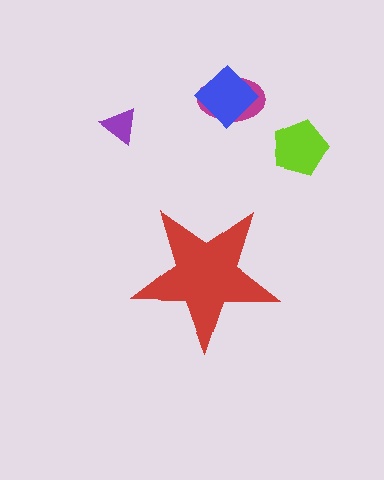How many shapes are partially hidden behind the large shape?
0 shapes are partially hidden.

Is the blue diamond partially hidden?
No, the blue diamond is fully visible.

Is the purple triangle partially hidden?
No, the purple triangle is fully visible.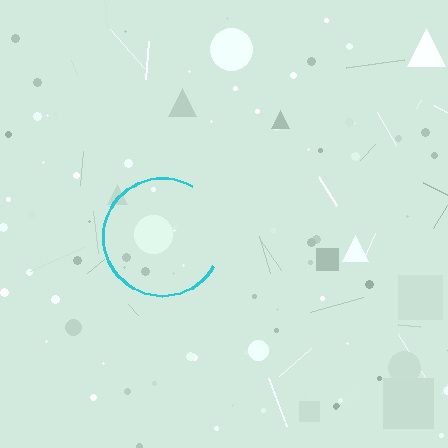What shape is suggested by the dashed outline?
The dashed outline suggests a circle.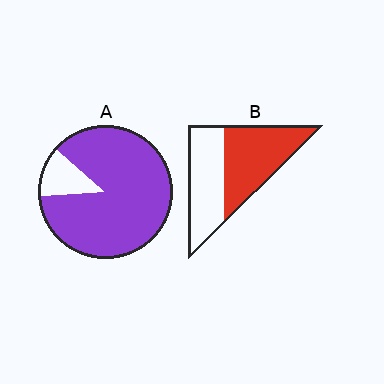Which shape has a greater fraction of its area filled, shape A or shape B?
Shape A.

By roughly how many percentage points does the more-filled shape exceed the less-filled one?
By roughly 35 percentage points (A over B).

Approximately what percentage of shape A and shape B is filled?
A is approximately 90% and B is approximately 55%.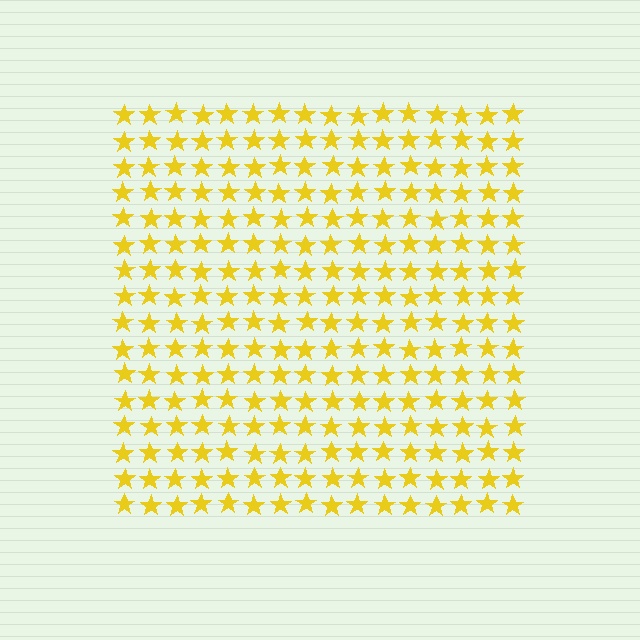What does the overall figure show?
The overall figure shows a square.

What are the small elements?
The small elements are stars.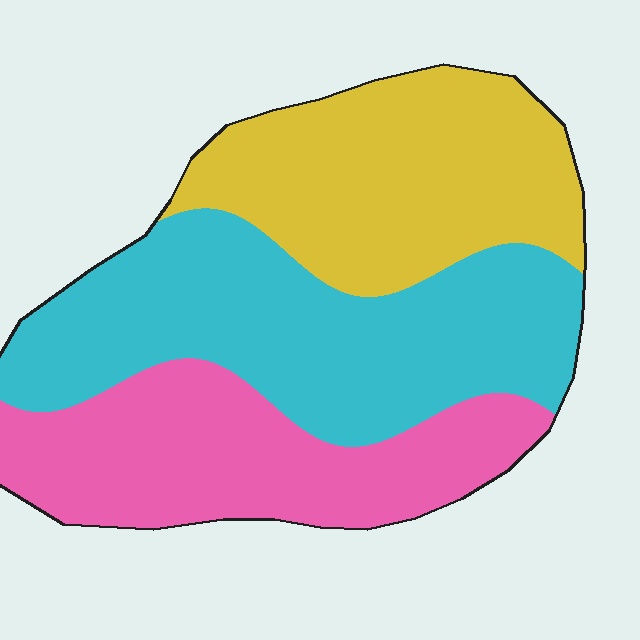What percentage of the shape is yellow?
Yellow covers about 30% of the shape.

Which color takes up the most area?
Cyan, at roughly 40%.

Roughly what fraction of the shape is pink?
Pink takes up between a sixth and a third of the shape.